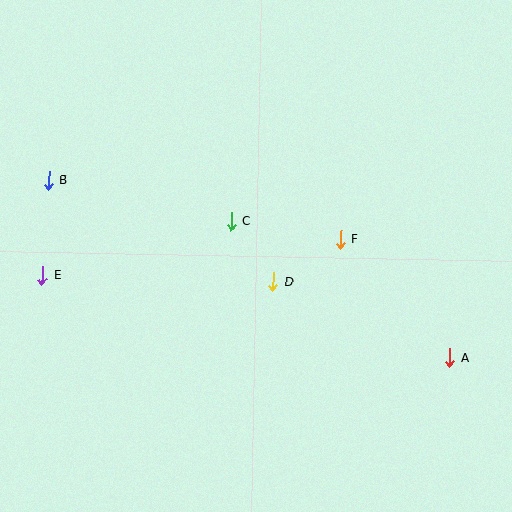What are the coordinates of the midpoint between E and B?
The midpoint between E and B is at (46, 228).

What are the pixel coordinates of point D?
Point D is at (273, 282).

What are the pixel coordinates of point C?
Point C is at (231, 221).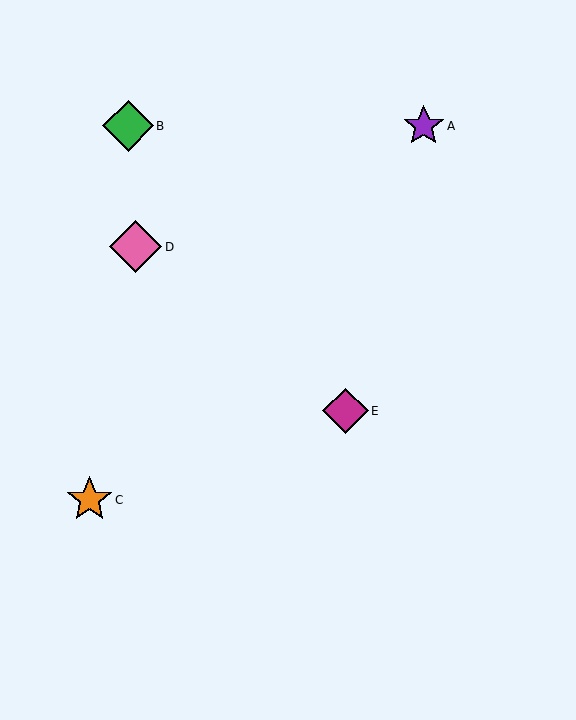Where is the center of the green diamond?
The center of the green diamond is at (128, 126).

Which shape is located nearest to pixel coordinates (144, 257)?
The pink diamond (labeled D) at (135, 247) is nearest to that location.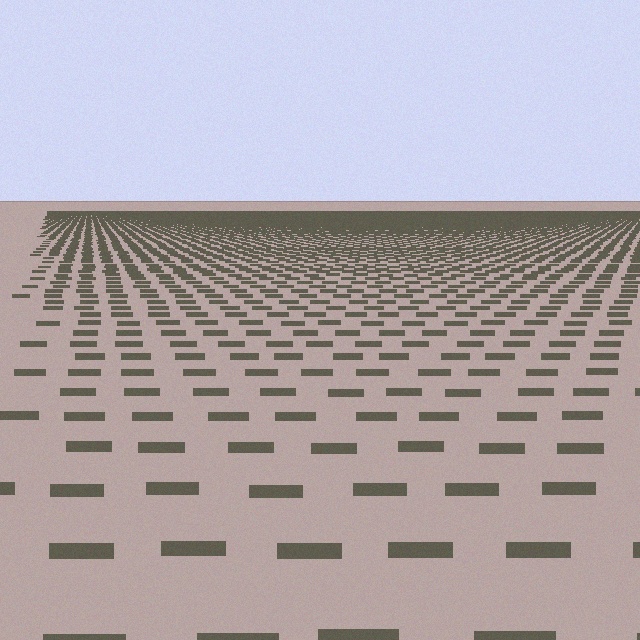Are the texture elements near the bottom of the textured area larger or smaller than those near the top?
Larger. Near the bottom, elements are closer to the viewer and appear at a bigger on-screen size.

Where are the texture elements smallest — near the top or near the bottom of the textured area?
Near the top.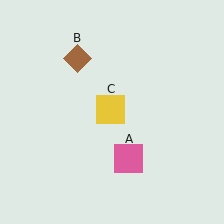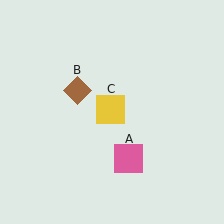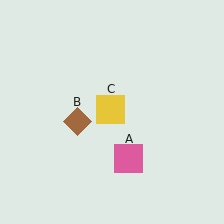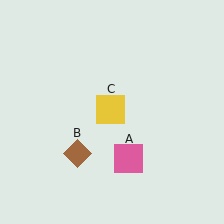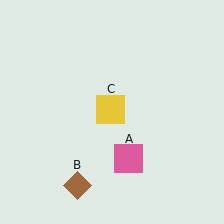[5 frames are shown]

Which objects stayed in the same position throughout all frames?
Pink square (object A) and yellow square (object C) remained stationary.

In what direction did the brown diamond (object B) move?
The brown diamond (object B) moved down.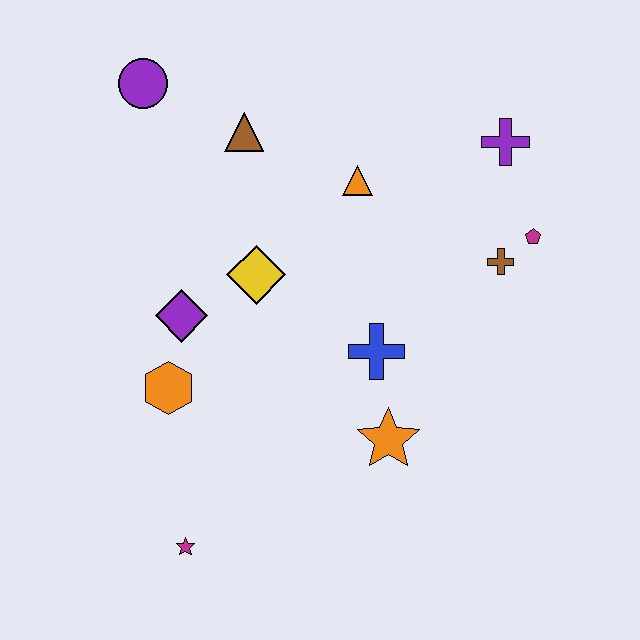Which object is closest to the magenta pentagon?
The brown cross is closest to the magenta pentagon.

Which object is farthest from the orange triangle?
The magenta star is farthest from the orange triangle.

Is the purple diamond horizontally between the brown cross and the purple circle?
Yes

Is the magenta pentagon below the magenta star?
No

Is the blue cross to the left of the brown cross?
Yes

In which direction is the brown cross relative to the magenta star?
The brown cross is to the right of the magenta star.